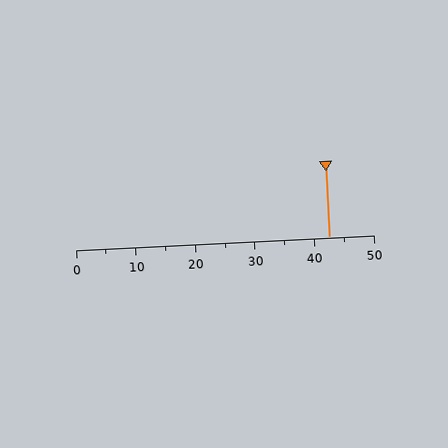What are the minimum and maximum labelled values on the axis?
The axis runs from 0 to 50.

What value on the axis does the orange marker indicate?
The marker indicates approximately 42.5.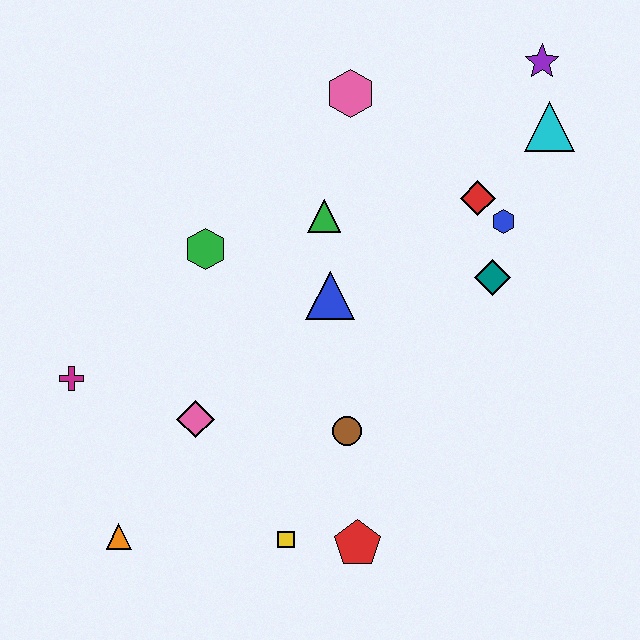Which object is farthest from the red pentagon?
The purple star is farthest from the red pentagon.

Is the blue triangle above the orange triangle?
Yes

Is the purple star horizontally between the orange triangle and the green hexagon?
No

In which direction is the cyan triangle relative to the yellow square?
The cyan triangle is above the yellow square.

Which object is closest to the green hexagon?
The green triangle is closest to the green hexagon.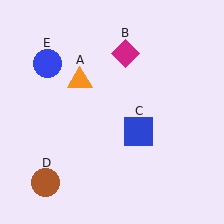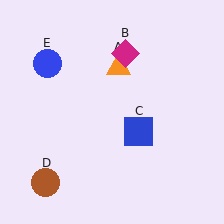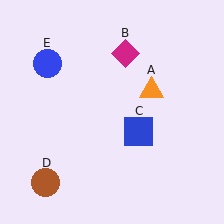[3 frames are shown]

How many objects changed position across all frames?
1 object changed position: orange triangle (object A).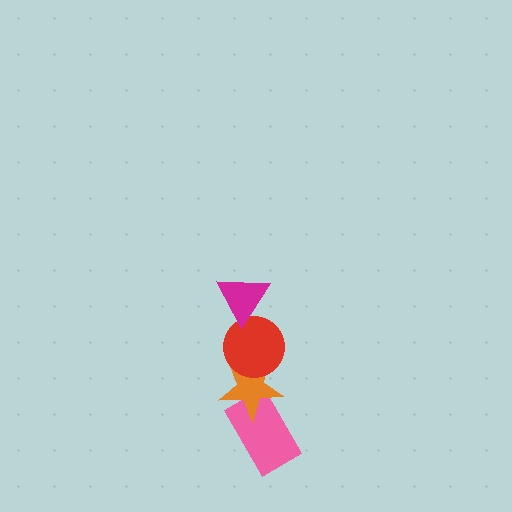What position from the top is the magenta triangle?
The magenta triangle is 1st from the top.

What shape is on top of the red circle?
The magenta triangle is on top of the red circle.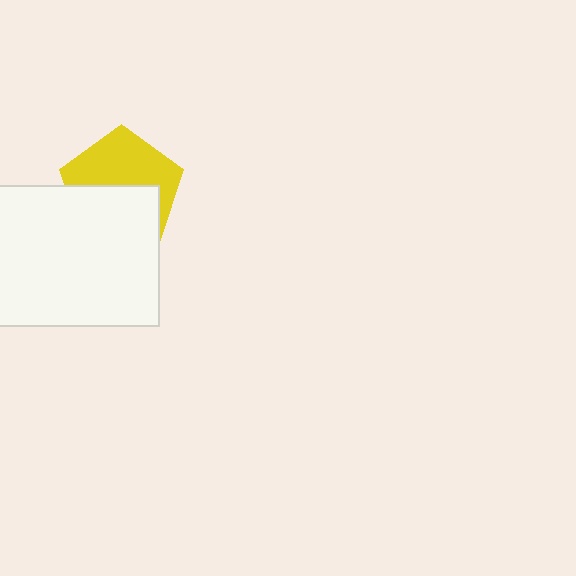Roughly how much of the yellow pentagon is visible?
About half of it is visible (roughly 52%).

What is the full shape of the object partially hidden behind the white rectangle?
The partially hidden object is a yellow pentagon.